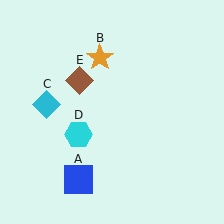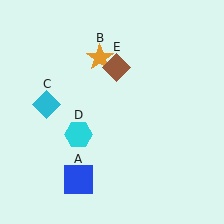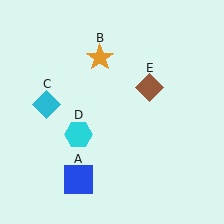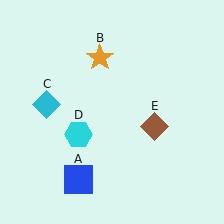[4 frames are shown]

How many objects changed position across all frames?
1 object changed position: brown diamond (object E).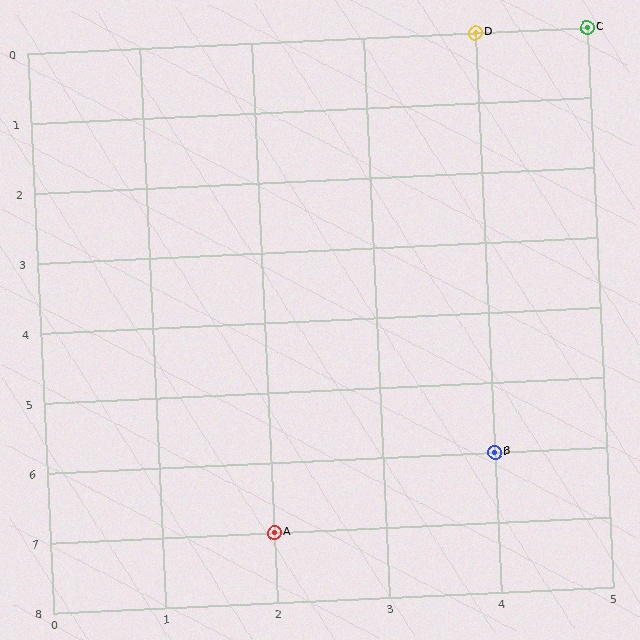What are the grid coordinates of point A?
Point A is at grid coordinates (2, 7).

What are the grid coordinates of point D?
Point D is at grid coordinates (4, 0).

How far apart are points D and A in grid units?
Points D and A are 2 columns and 7 rows apart (about 7.3 grid units diagonally).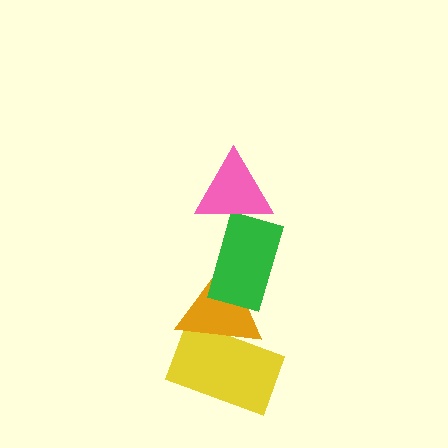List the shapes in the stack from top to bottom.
From top to bottom: the pink triangle, the green rectangle, the orange triangle, the yellow rectangle.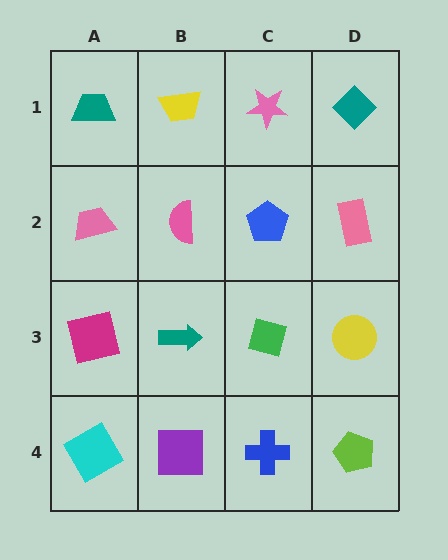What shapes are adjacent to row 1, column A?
A pink trapezoid (row 2, column A), a yellow trapezoid (row 1, column B).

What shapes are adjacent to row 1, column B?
A pink semicircle (row 2, column B), a teal trapezoid (row 1, column A), a pink star (row 1, column C).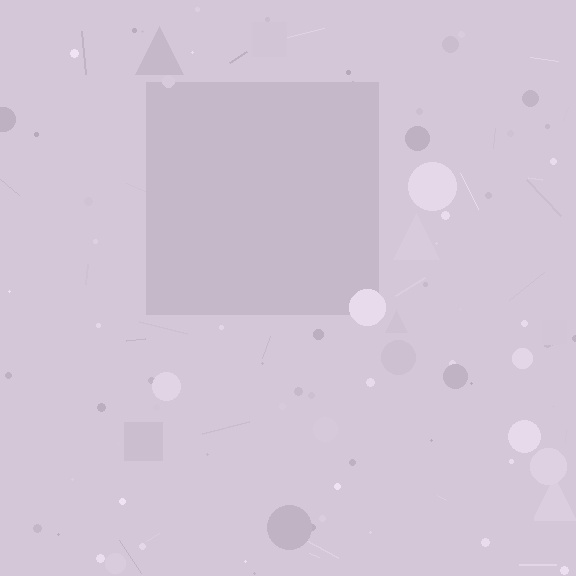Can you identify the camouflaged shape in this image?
The camouflaged shape is a square.